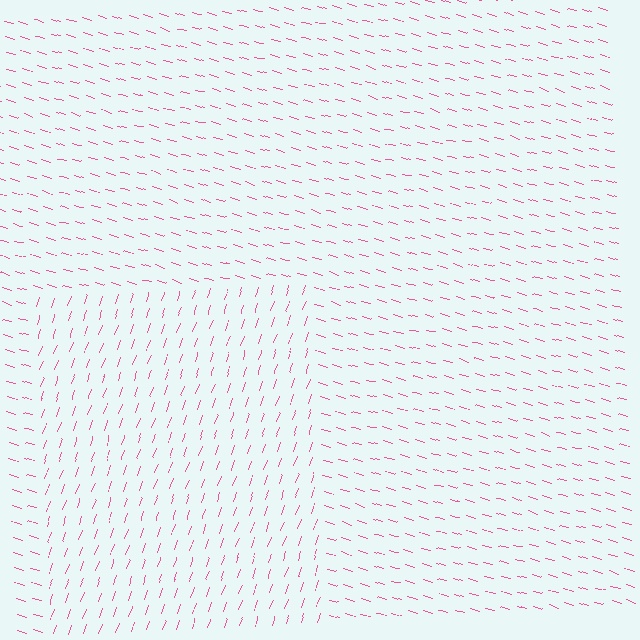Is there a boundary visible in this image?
Yes, there is a texture boundary formed by a change in line orientation.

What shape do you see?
I see a rectangle.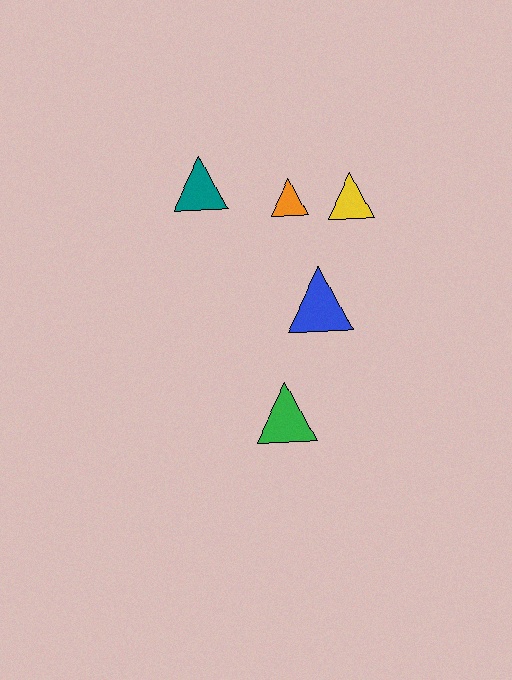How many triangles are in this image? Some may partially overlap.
There are 5 triangles.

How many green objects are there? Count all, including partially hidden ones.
There is 1 green object.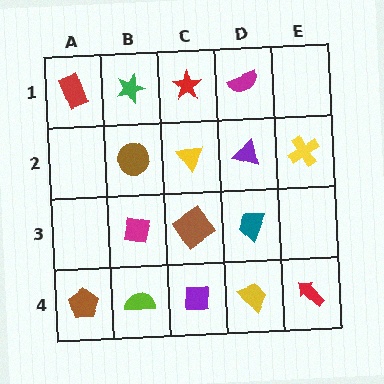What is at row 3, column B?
A magenta square.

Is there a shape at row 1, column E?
No, that cell is empty.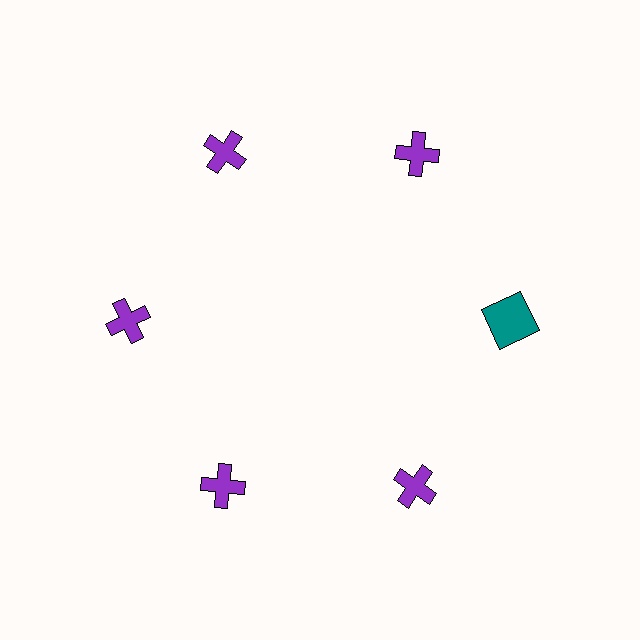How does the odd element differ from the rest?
It differs in both color (teal instead of purple) and shape (square instead of cross).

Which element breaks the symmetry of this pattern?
The teal square at roughly the 3 o'clock position breaks the symmetry. All other shapes are purple crosses.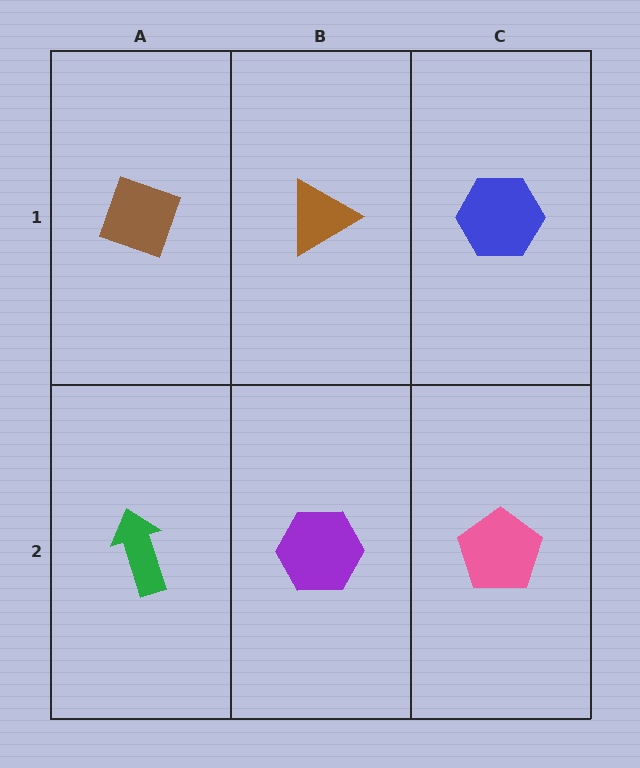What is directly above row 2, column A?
A brown diamond.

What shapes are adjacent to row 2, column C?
A blue hexagon (row 1, column C), a purple hexagon (row 2, column B).